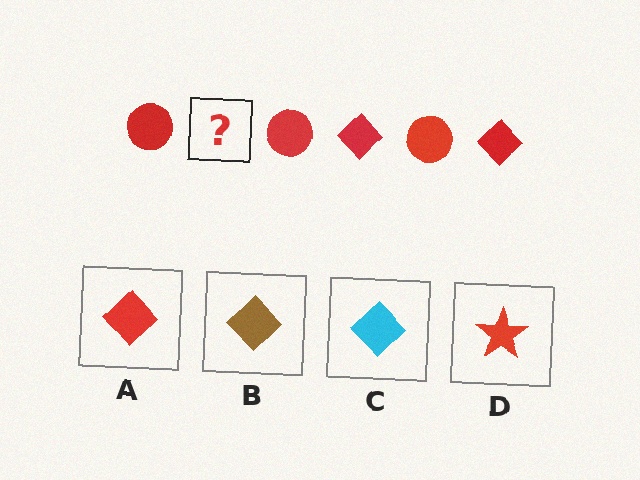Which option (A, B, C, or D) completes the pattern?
A.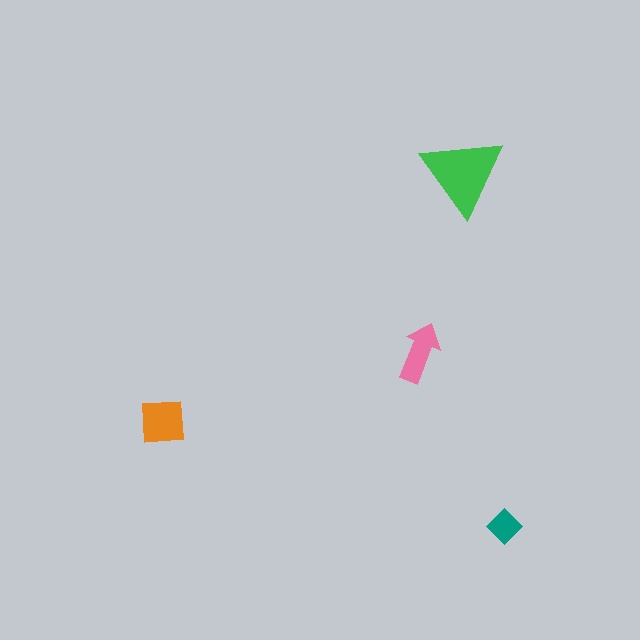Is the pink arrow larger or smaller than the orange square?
Smaller.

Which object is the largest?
The green triangle.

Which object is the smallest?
The teal diamond.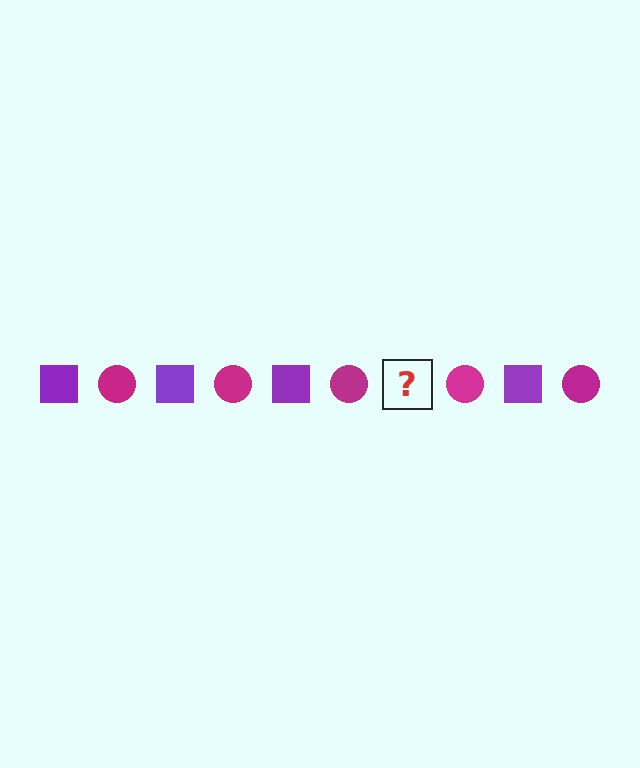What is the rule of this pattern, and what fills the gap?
The rule is that the pattern alternates between purple square and magenta circle. The gap should be filled with a purple square.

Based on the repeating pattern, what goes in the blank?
The blank should be a purple square.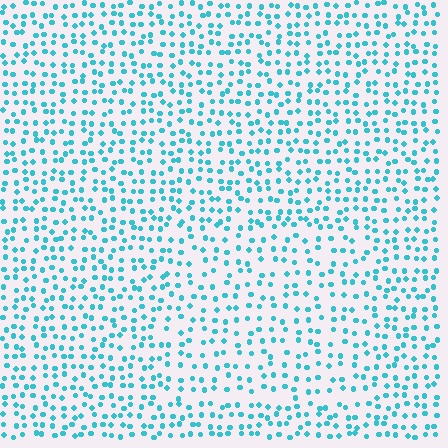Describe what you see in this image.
The image contains small cyan elements arranged at two different densities. A rectangle-shaped region is visible where the elements are less densely packed than the surrounding area.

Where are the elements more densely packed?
The elements are more densely packed outside the rectangle boundary.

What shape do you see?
I see a rectangle.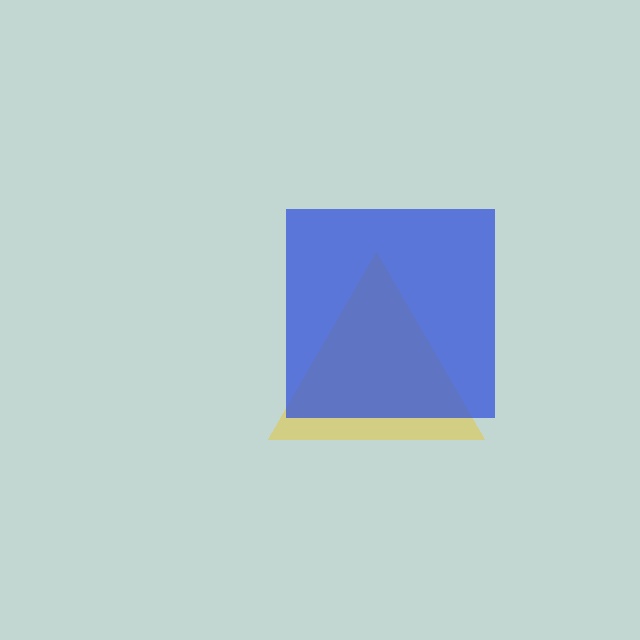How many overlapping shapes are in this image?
There are 2 overlapping shapes in the image.